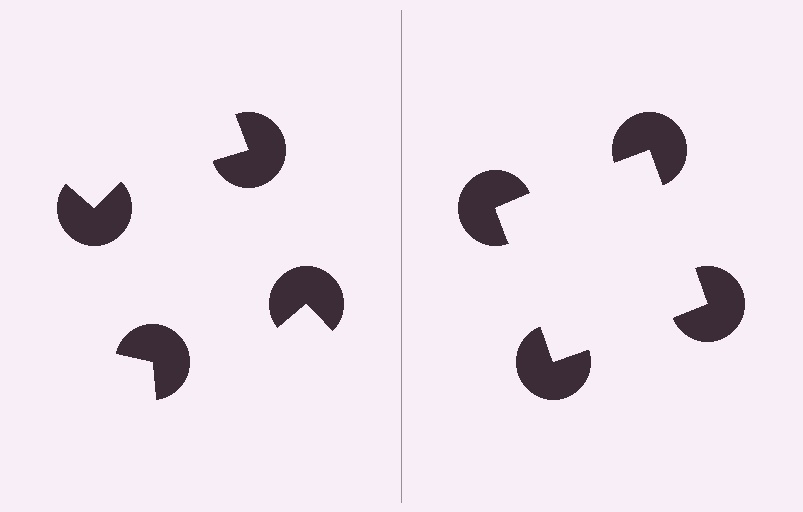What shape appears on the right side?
An illusory square.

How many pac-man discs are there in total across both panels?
8 — 4 on each side.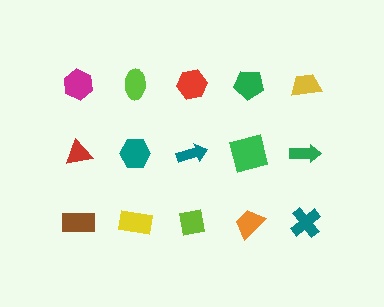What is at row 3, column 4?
An orange trapezoid.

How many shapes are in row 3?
5 shapes.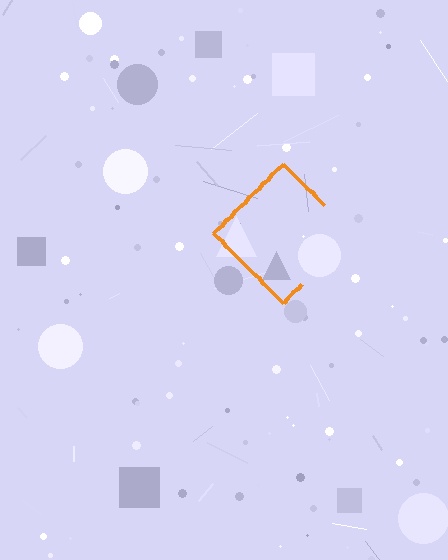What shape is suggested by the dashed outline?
The dashed outline suggests a diamond.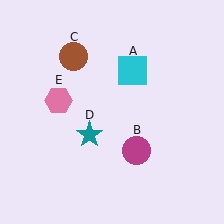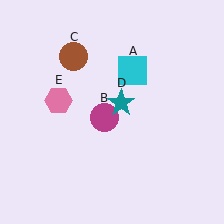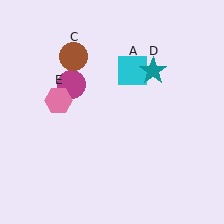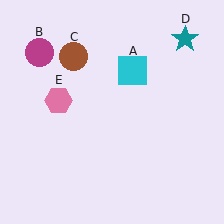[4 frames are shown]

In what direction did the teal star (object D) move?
The teal star (object D) moved up and to the right.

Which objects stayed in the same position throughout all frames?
Cyan square (object A) and brown circle (object C) and pink hexagon (object E) remained stationary.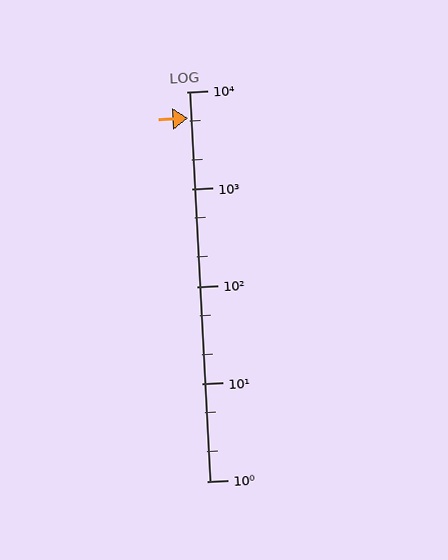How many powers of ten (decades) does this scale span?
The scale spans 4 decades, from 1 to 10000.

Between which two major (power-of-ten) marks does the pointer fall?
The pointer is between 1000 and 10000.